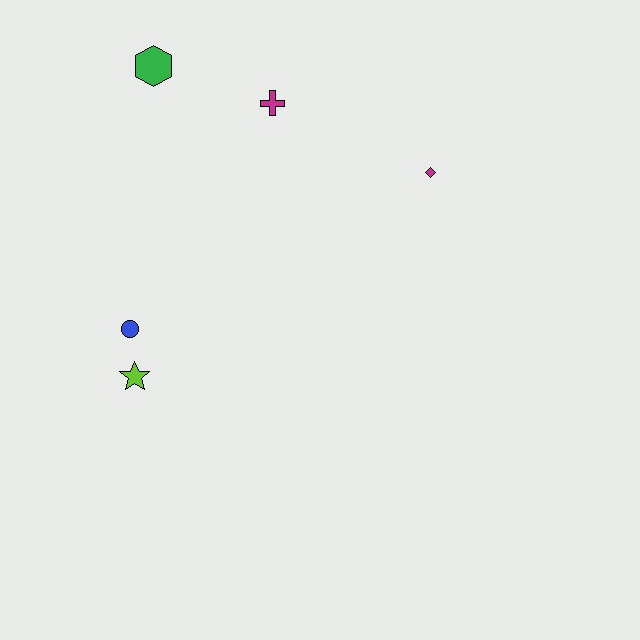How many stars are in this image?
There is 1 star.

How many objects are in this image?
There are 5 objects.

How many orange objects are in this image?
There are no orange objects.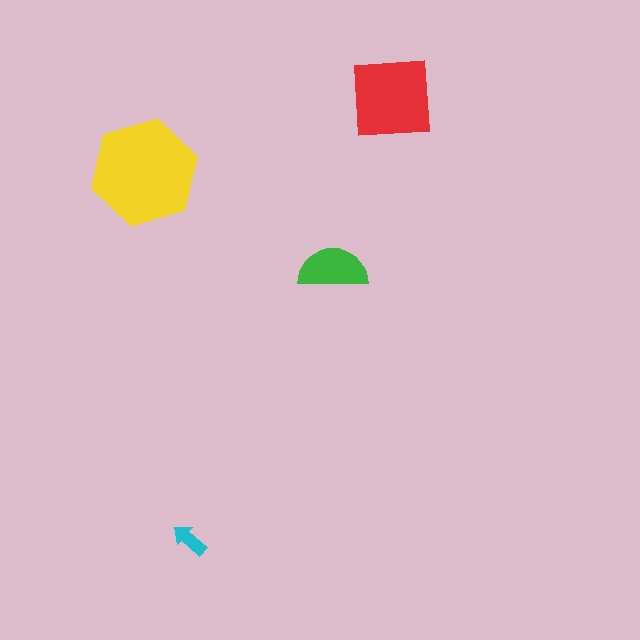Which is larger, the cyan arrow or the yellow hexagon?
The yellow hexagon.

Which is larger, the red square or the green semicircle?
The red square.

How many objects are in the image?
There are 4 objects in the image.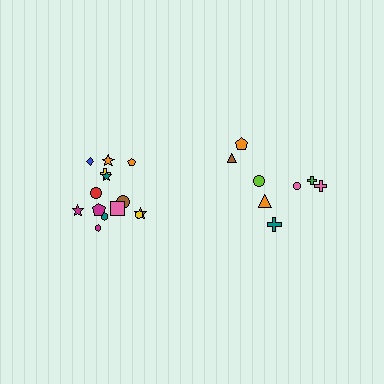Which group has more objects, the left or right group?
The left group.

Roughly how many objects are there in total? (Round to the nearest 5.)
Roughly 25 objects in total.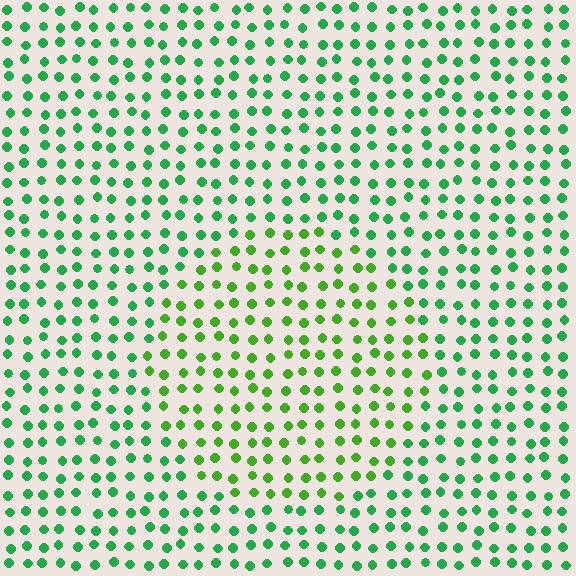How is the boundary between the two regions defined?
The boundary is defined purely by a slight shift in hue (about 31 degrees). Spacing, size, and orientation are identical on both sides.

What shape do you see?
I see a circle.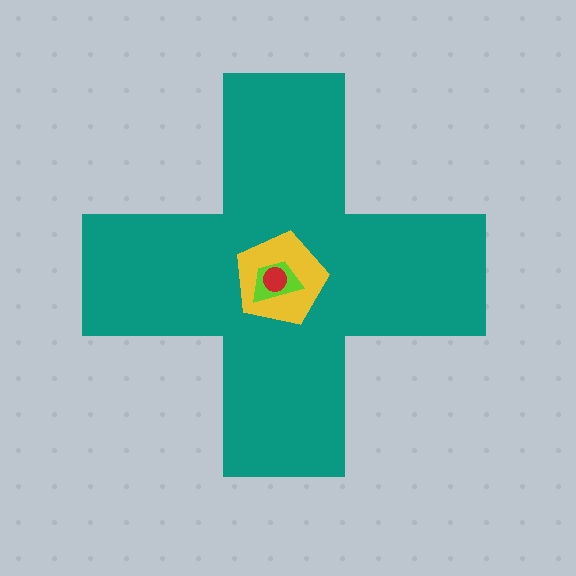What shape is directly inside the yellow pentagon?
The lime trapezoid.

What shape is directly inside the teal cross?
The yellow pentagon.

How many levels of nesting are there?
4.